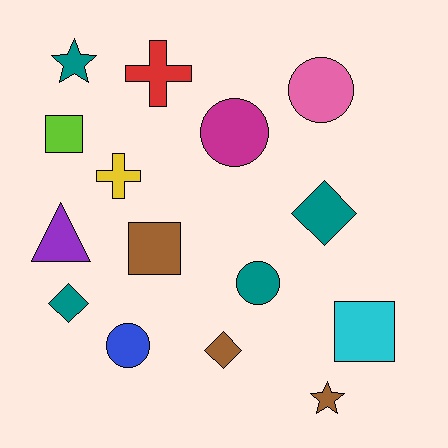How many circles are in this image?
There are 4 circles.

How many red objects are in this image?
There is 1 red object.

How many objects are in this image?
There are 15 objects.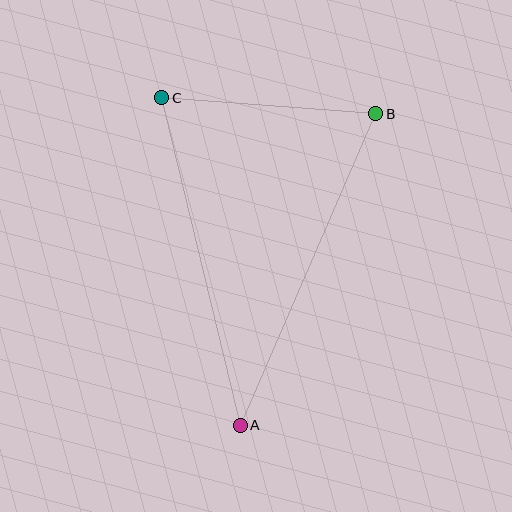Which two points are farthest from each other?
Points A and B are farthest from each other.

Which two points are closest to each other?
Points B and C are closest to each other.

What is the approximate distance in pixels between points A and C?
The distance between A and C is approximately 337 pixels.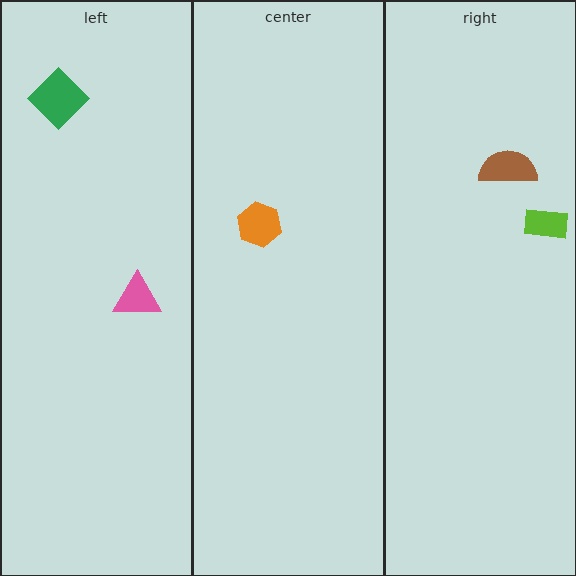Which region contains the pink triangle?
The left region.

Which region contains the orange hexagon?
The center region.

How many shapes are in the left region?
2.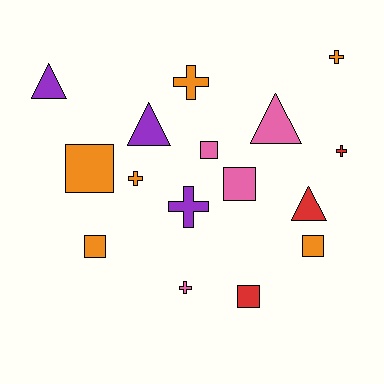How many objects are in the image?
There are 16 objects.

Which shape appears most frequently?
Square, with 6 objects.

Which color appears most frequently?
Orange, with 6 objects.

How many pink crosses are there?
There is 1 pink cross.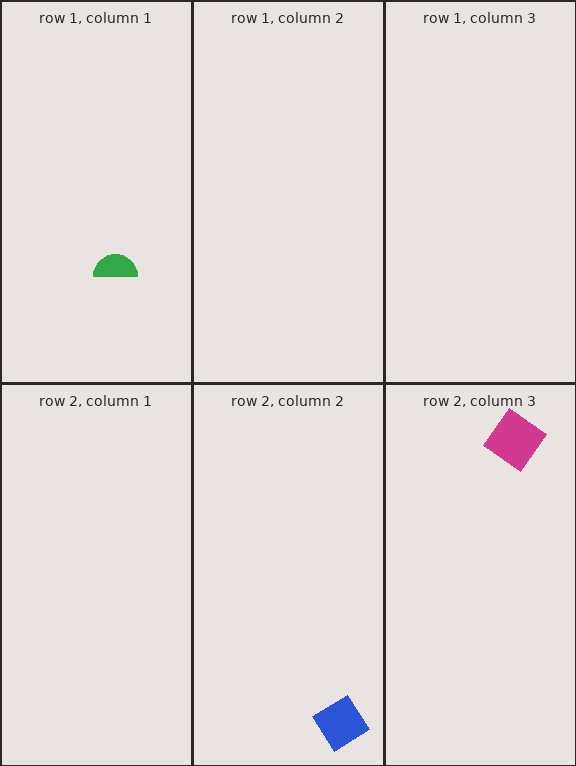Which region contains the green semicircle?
The row 1, column 1 region.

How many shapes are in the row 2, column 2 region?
1.